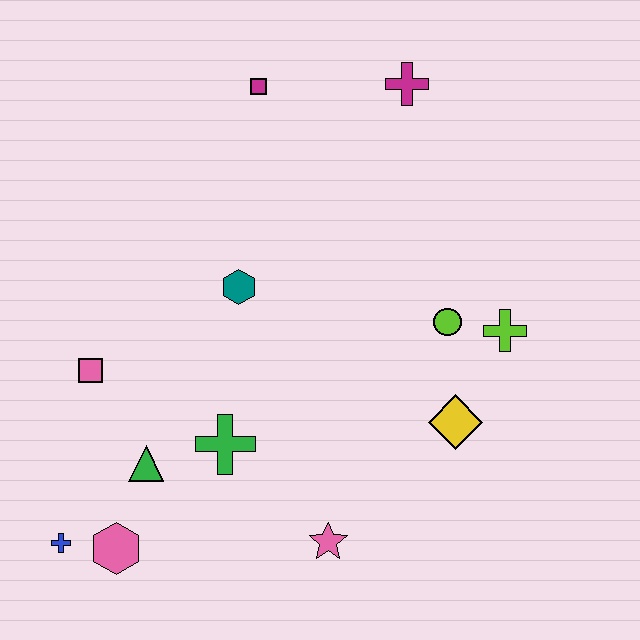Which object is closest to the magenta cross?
The magenta square is closest to the magenta cross.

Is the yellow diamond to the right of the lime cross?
No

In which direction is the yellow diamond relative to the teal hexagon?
The yellow diamond is to the right of the teal hexagon.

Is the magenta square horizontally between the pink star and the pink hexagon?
Yes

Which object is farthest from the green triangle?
The magenta cross is farthest from the green triangle.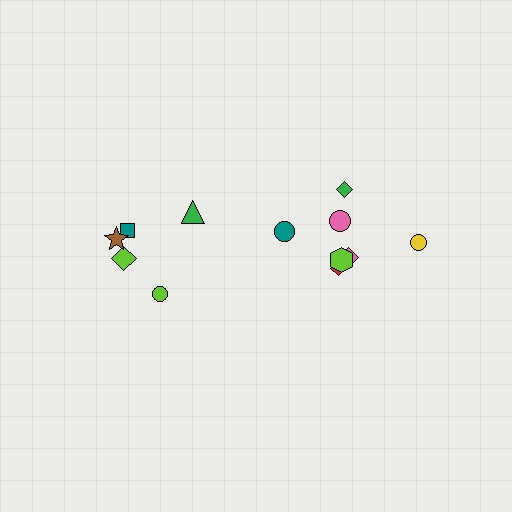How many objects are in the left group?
There are 5 objects.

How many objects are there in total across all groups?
There are 12 objects.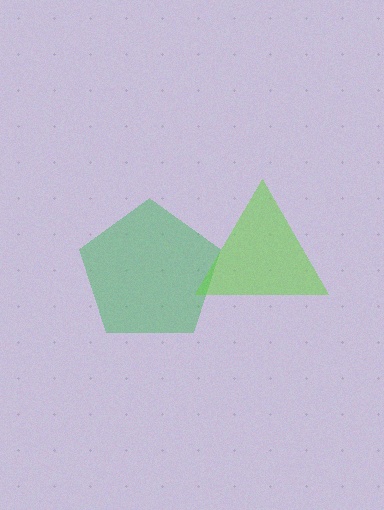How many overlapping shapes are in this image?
There are 2 overlapping shapes in the image.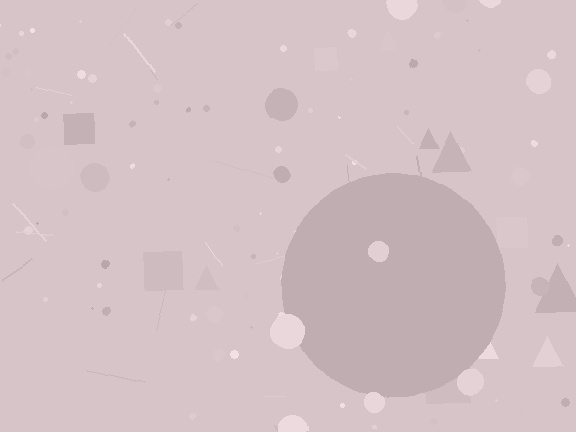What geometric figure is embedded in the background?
A circle is embedded in the background.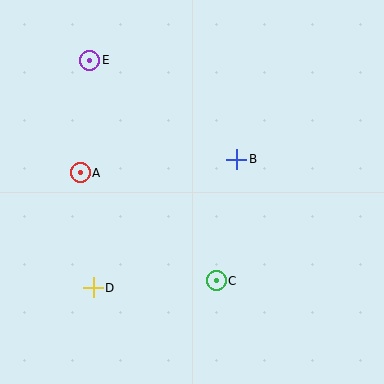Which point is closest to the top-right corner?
Point B is closest to the top-right corner.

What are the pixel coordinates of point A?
Point A is at (80, 173).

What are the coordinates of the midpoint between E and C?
The midpoint between E and C is at (153, 171).